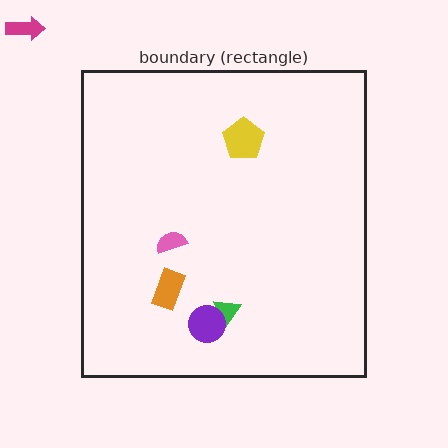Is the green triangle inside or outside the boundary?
Inside.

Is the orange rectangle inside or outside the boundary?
Inside.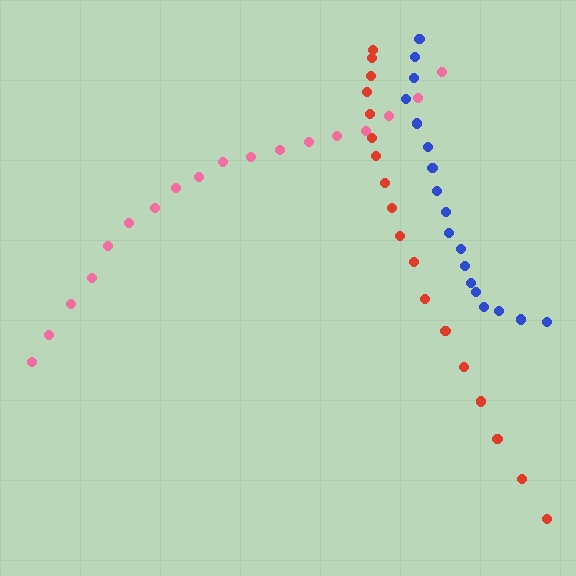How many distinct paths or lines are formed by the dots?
There are 3 distinct paths.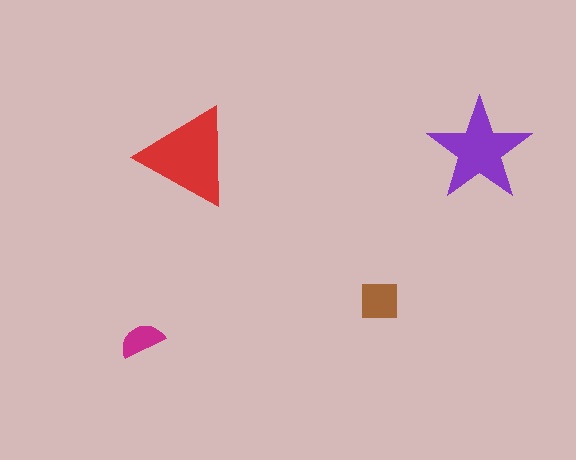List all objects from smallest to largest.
The magenta semicircle, the brown square, the purple star, the red triangle.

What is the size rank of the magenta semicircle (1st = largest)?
4th.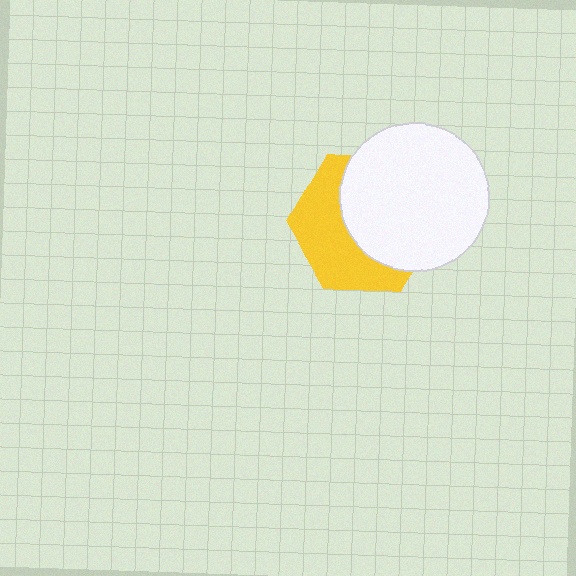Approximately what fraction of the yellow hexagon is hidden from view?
Roughly 55% of the yellow hexagon is hidden behind the white circle.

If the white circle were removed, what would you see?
You would see the complete yellow hexagon.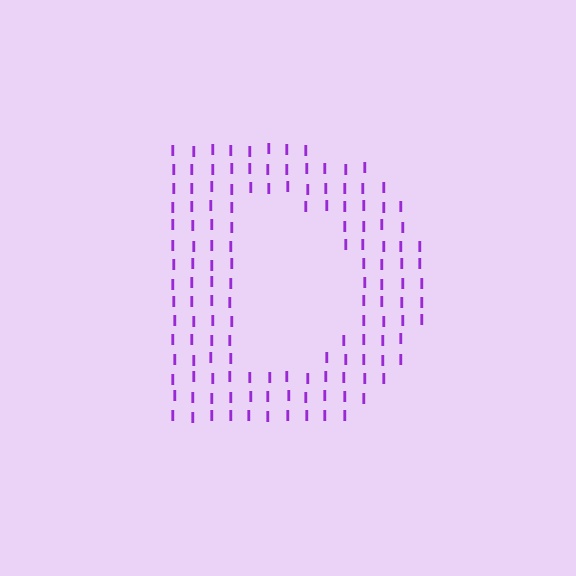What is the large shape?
The large shape is the letter D.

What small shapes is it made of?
It is made of small letter I's.